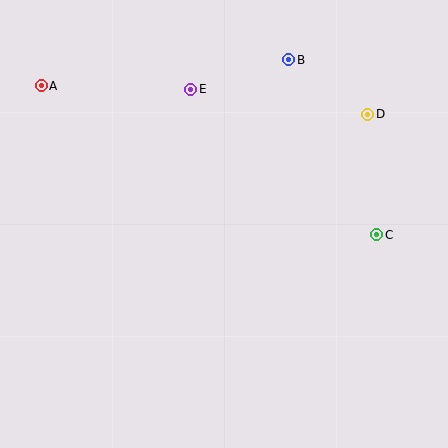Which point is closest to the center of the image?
Point E at (191, 89) is closest to the center.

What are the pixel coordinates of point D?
Point D is at (368, 114).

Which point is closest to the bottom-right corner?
Point C is closest to the bottom-right corner.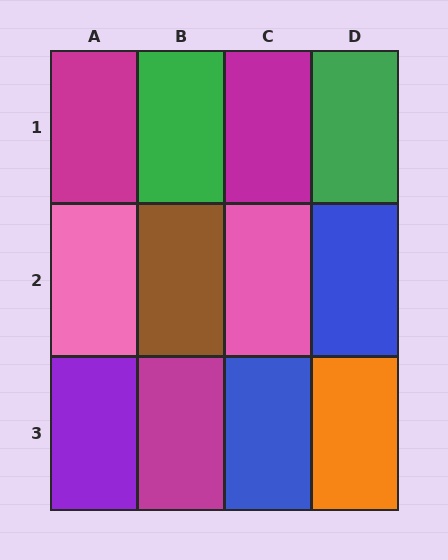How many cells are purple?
1 cell is purple.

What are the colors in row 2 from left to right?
Pink, brown, pink, blue.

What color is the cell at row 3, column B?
Magenta.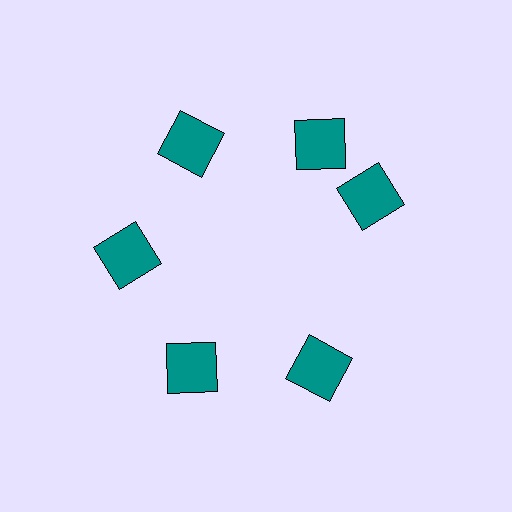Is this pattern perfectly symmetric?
No. The 6 teal squares are arranged in a ring, but one element near the 3 o'clock position is rotated out of alignment along the ring, breaking the 6-fold rotational symmetry.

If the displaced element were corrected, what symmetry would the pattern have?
It would have 6-fold rotational symmetry — the pattern would map onto itself every 60 degrees.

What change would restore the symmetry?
The symmetry would be restored by rotating it back into even spacing with its neighbors so that all 6 squares sit at equal angles and equal distance from the center.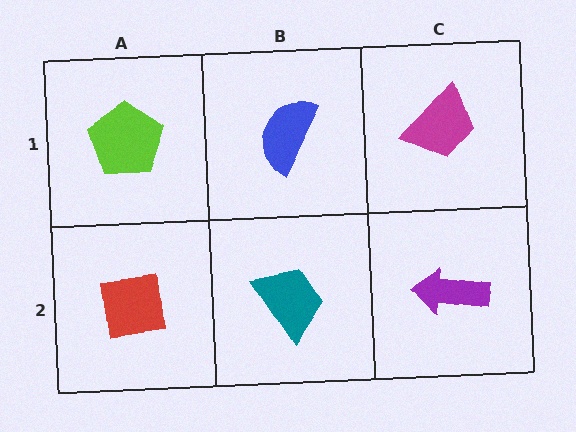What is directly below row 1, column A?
A red square.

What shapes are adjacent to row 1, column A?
A red square (row 2, column A), a blue semicircle (row 1, column B).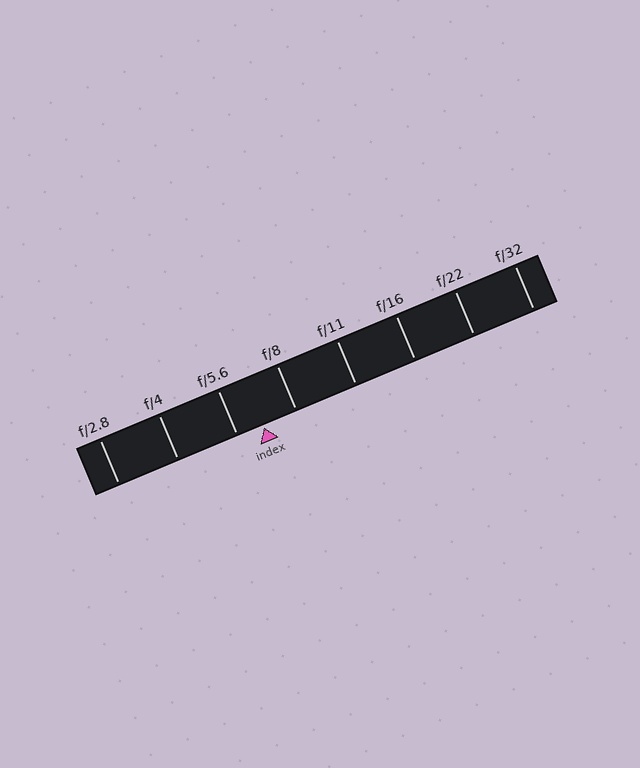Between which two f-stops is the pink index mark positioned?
The index mark is between f/5.6 and f/8.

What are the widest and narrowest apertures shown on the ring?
The widest aperture shown is f/2.8 and the narrowest is f/32.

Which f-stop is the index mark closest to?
The index mark is closest to f/5.6.